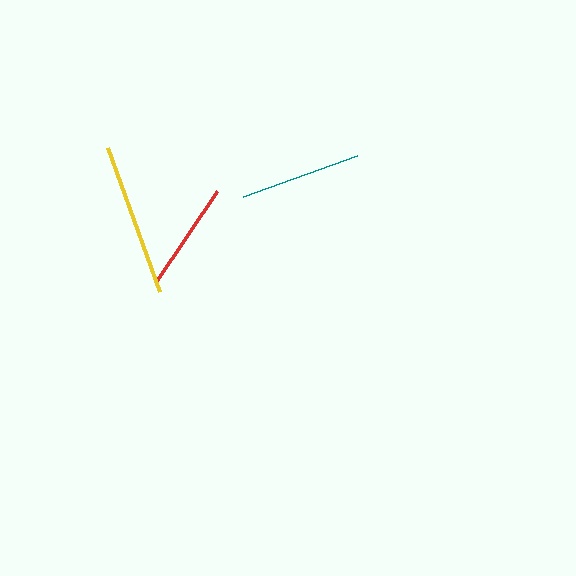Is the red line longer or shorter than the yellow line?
The yellow line is longer than the red line.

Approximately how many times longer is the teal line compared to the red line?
The teal line is approximately 1.1 times the length of the red line.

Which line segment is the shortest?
The red line is the shortest at approximately 107 pixels.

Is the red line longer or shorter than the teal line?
The teal line is longer than the red line.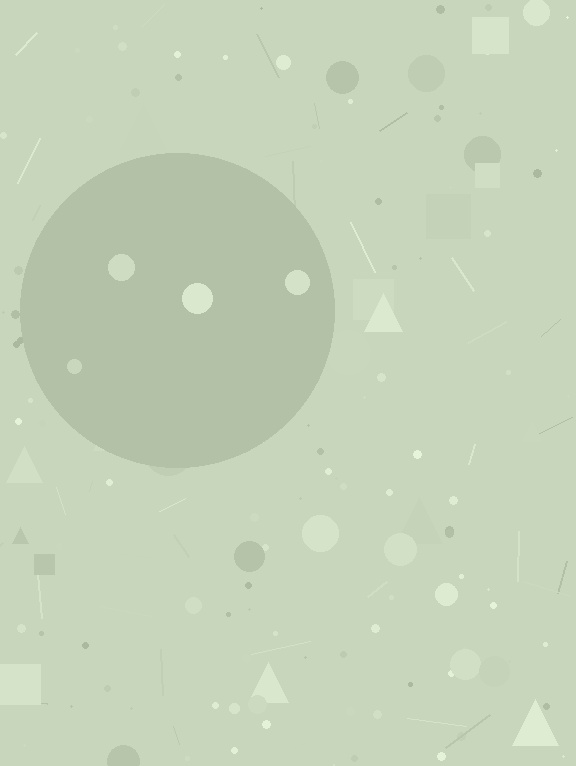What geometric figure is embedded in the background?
A circle is embedded in the background.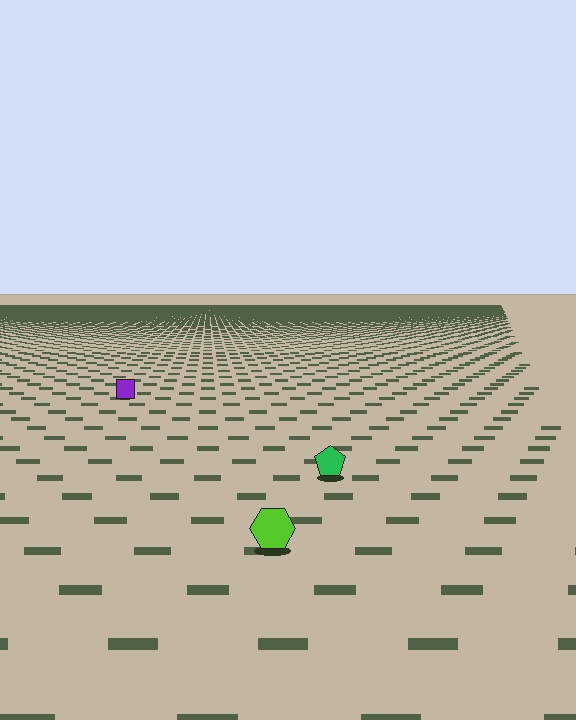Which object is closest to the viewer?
The lime hexagon is closest. The texture marks near it are larger and more spread out.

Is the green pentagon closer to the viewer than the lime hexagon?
No. The lime hexagon is closer — you can tell from the texture gradient: the ground texture is coarser near it.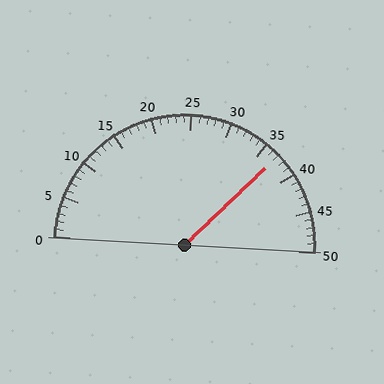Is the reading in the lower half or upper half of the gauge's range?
The reading is in the upper half of the range (0 to 50).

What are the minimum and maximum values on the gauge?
The gauge ranges from 0 to 50.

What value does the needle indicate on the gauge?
The needle indicates approximately 37.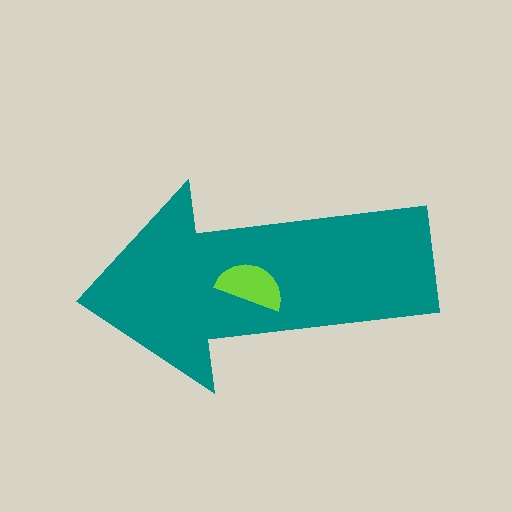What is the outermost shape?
The teal arrow.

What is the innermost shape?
The lime semicircle.